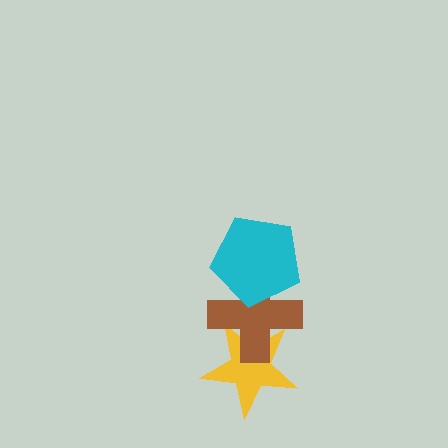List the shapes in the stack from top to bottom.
From top to bottom: the cyan pentagon, the brown cross, the yellow star.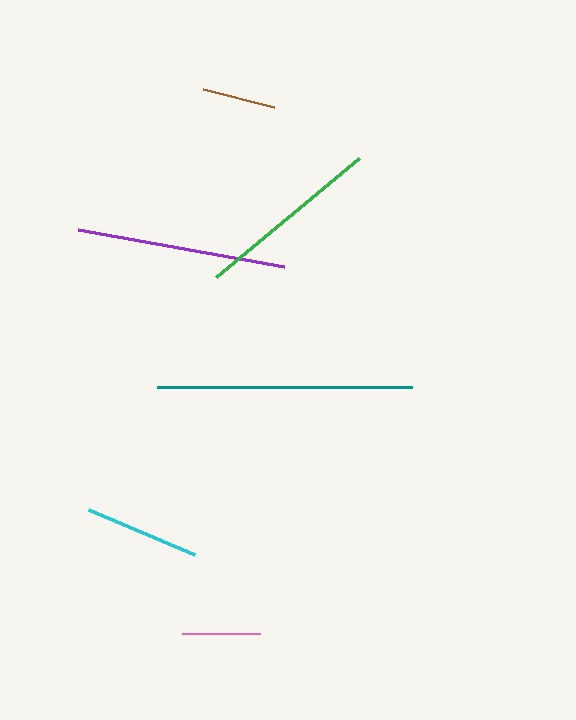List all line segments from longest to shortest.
From longest to shortest: teal, purple, green, cyan, pink, brown.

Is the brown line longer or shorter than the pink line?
The pink line is longer than the brown line.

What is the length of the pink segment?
The pink segment is approximately 78 pixels long.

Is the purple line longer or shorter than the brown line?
The purple line is longer than the brown line.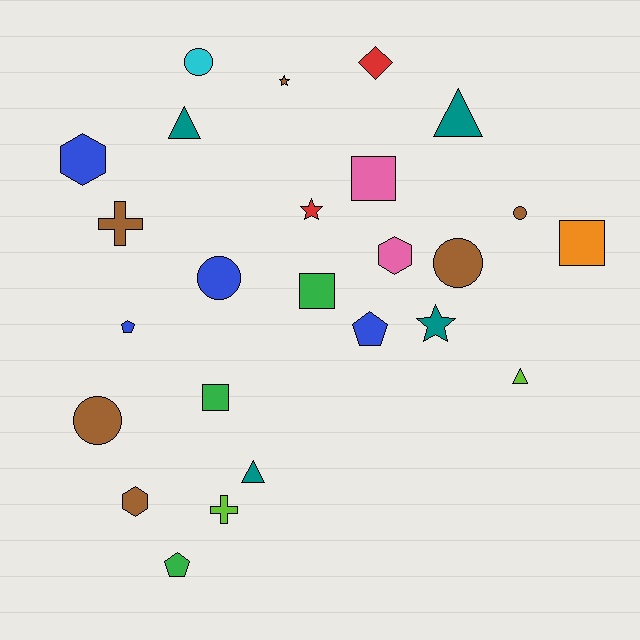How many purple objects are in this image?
There are no purple objects.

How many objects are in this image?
There are 25 objects.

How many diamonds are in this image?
There is 1 diamond.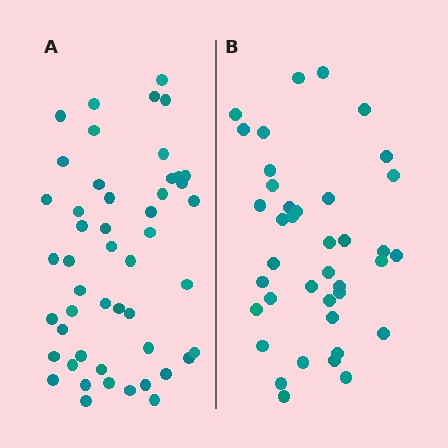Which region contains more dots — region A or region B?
Region A (the left region) has more dots.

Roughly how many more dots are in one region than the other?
Region A has roughly 10 or so more dots than region B.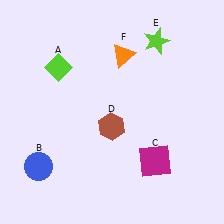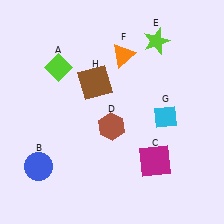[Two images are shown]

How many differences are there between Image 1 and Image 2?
There are 2 differences between the two images.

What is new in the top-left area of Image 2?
A brown square (H) was added in the top-left area of Image 2.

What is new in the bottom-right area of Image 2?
A cyan diamond (G) was added in the bottom-right area of Image 2.